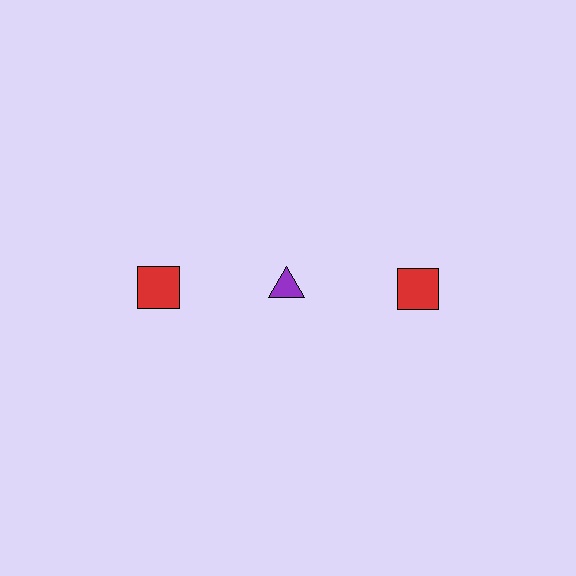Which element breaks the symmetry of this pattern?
The purple triangle in the top row, second from left column breaks the symmetry. All other shapes are red squares.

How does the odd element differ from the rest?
It differs in both color (purple instead of red) and shape (triangle instead of square).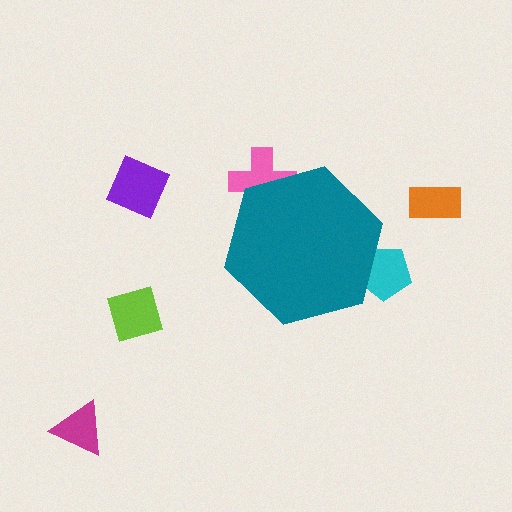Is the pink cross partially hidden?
Yes, the pink cross is partially hidden behind the teal hexagon.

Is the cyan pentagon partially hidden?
Yes, the cyan pentagon is partially hidden behind the teal hexagon.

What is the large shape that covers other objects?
A teal hexagon.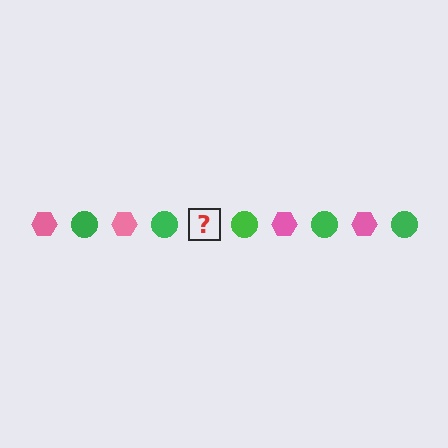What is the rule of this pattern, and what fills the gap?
The rule is that the pattern alternates between pink hexagon and green circle. The gap should be filled with a pink hexagon.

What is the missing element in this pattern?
The missing element is a pink hexagon.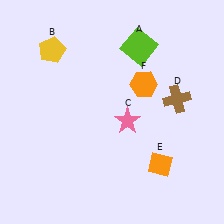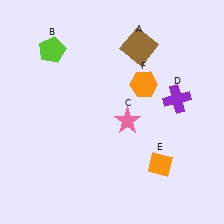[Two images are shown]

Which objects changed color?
A changed from lime to brown. B changed from yellow to lime. D changed from brown to purple.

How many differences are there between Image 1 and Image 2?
There are 3 differences between the two images.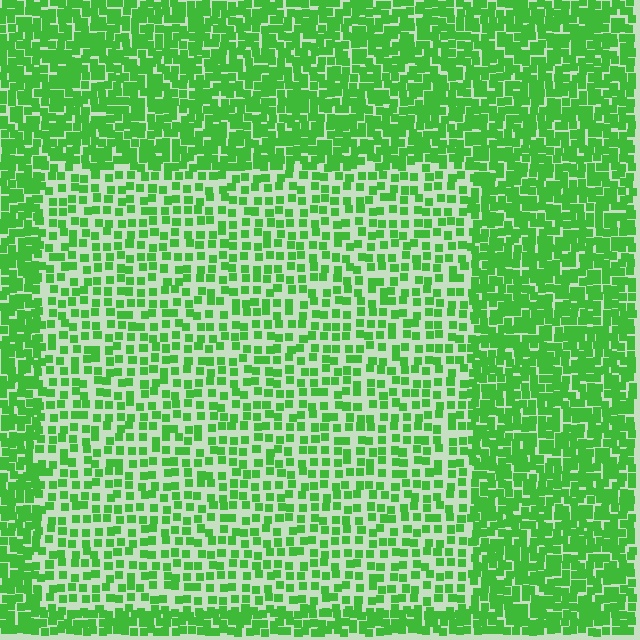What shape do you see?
I see a rectangle.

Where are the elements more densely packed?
The elements are more densely packed outside the rectangle boundary.